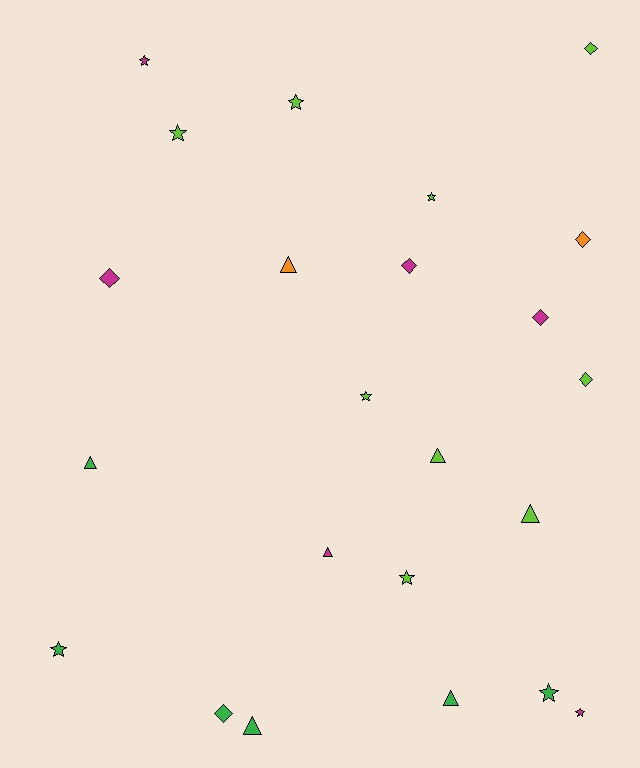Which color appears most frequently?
Lime, with 9 objects.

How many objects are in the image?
There are 23 objects.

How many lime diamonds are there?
There are 2 lime diamonds.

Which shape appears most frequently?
Star, with 9 objects.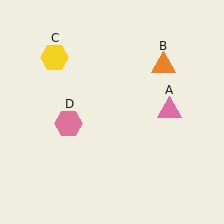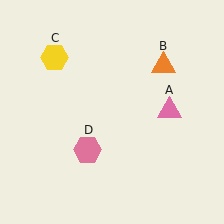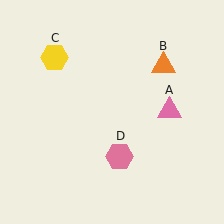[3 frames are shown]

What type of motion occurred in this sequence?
The pink hexagon (object D) rotated counterclockwise around the center of the scene.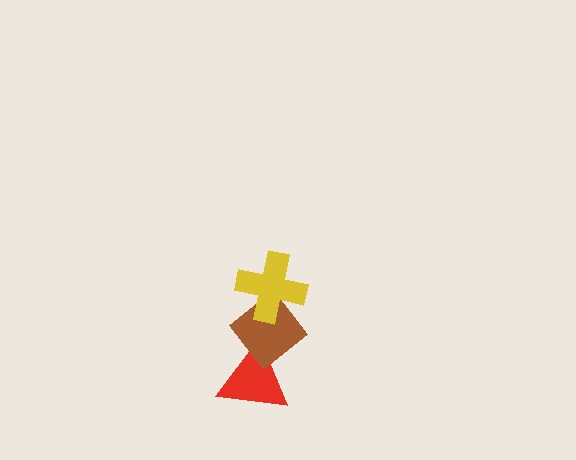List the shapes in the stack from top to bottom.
From top to bottom: the yellow cross, the brown diamond, the red triangle.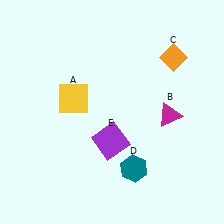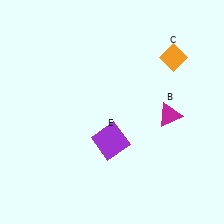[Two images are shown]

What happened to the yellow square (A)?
The yellow square (A) was removed in Image 2. It was in the top-left area of Image 1.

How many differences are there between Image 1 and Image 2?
There are 2 differences between the two images.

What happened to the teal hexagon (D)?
The teal hexagon (D) was removed in Image 2. It was in the bottom-right area of Image 1.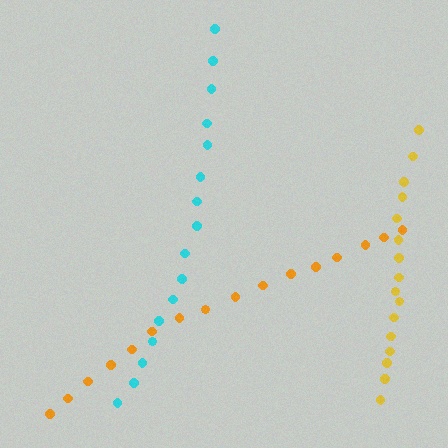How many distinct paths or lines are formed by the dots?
There are 3 distinct paths.